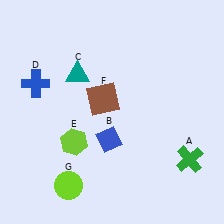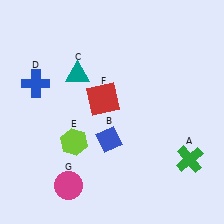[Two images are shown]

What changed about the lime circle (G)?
In Image 1, G is lime. In Image 2, it changed to magenta.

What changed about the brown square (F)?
In Image 1, F is brown. In Image 2, it changed to red.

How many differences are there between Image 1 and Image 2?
There are 2 differences between the two images.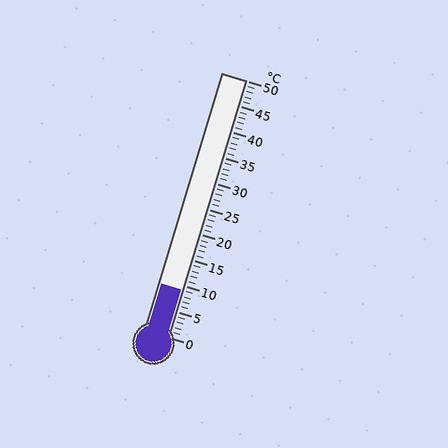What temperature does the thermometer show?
The thermometer shows approximately 9°C.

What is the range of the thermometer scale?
The thermometer scale ranges from 0°C to 50°C.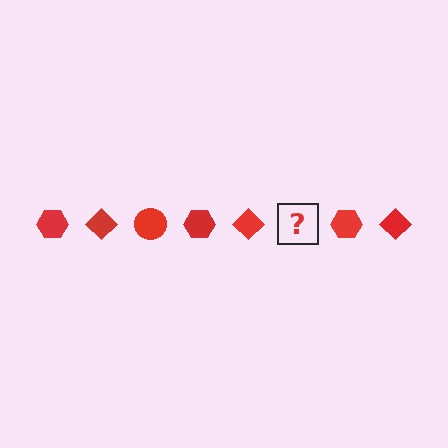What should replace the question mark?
The question mark should be replaced with a red circle.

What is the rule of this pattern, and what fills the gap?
The rule is that the pattern cycles through hexagon, diamond, circle shapes in red. The gap should be filled with a red circle.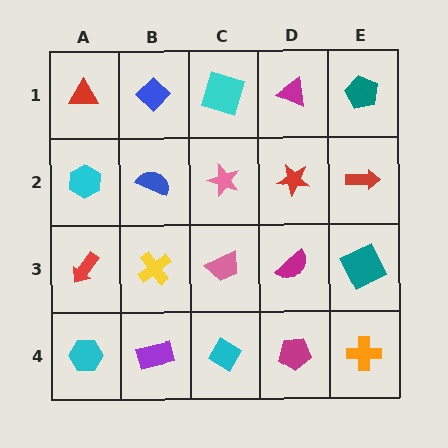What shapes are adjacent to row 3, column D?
A red star (row 2, column D), a magenta pentagon (row 4, column D), a pink trapezoid (row 3, column C), a teal square (row 3, column E).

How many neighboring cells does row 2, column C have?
4.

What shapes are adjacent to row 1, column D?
A red star (row 2, column D), a cyan square (row 1, column C), a teal pentagon (row 1, column E).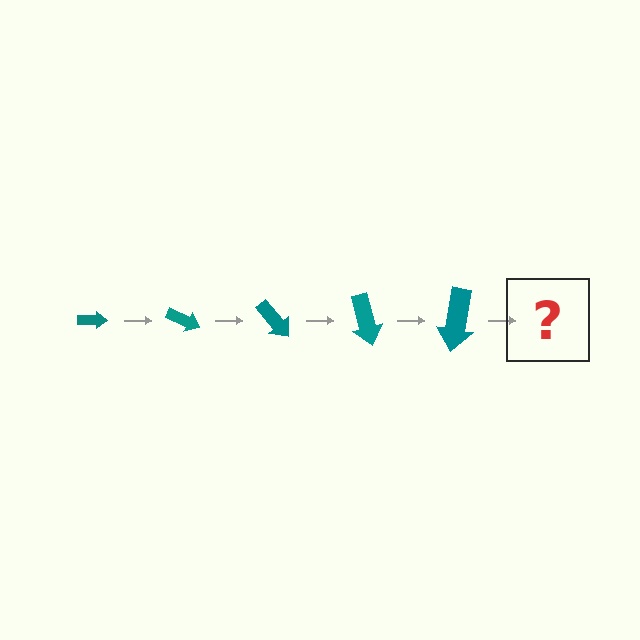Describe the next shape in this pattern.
It should be an arrow, larger than the previous one and rotated 125 degrees from the start.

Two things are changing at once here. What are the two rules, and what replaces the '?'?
The two rules are that the arrow grows larger each step and it rotates 25 degrees each step. The '?' should be an arrow, larger than the previous one and rotated 125 degrees from the start.